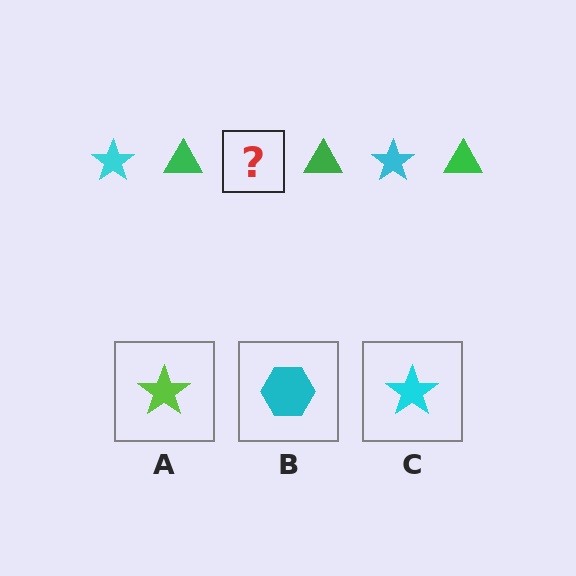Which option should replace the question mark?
Option C.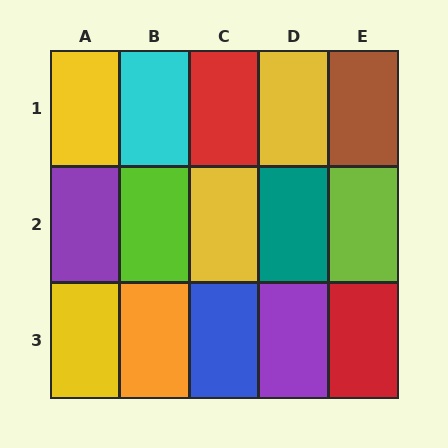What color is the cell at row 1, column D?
Yellow.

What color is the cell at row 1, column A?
Yellow.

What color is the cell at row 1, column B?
Cyan.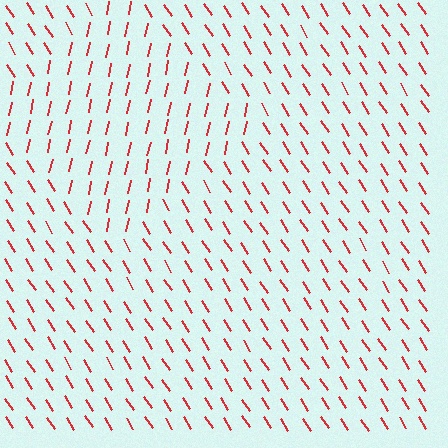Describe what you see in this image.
The image is filled with small red line segments. A diamond region in the image has lines oriented differently from the surrounding lines, creating a visible texture boundary.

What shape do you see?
I see a diamond.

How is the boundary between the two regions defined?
The boundary is defined purely by a change in line orientation (approximately 45 degrees difference). All lines are the same color and thickness.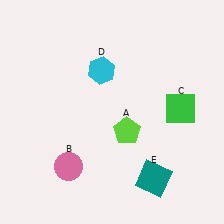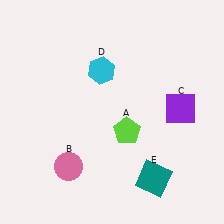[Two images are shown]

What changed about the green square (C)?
In Image 1, C is green. In Image 2, it changed to purple.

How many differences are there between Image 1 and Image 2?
There is 1 difference between the two images.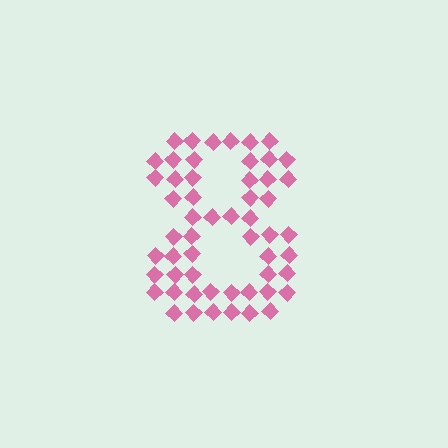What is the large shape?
The large shape is the digit 8.